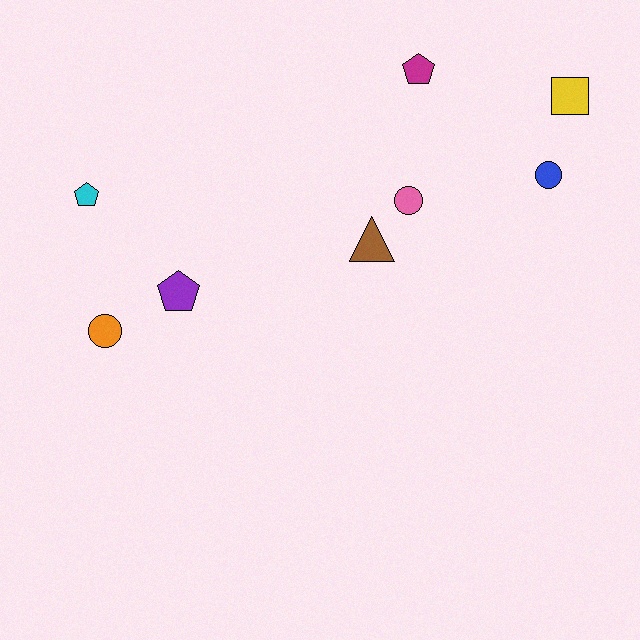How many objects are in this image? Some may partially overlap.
There are 8 objects.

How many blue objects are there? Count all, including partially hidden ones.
There is 1 blue object.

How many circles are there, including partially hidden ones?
There are 3 circles.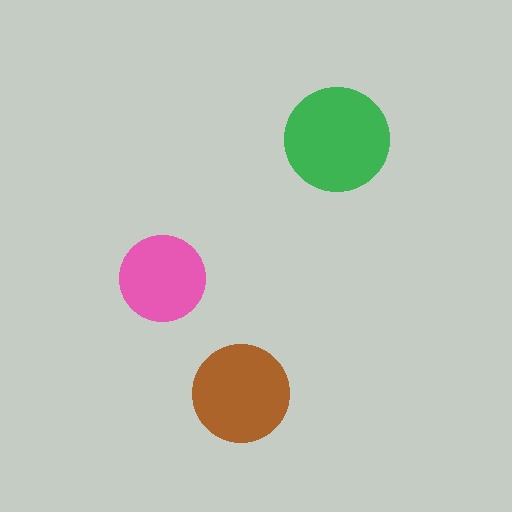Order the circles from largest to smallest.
the green one, the brown one, the pink one.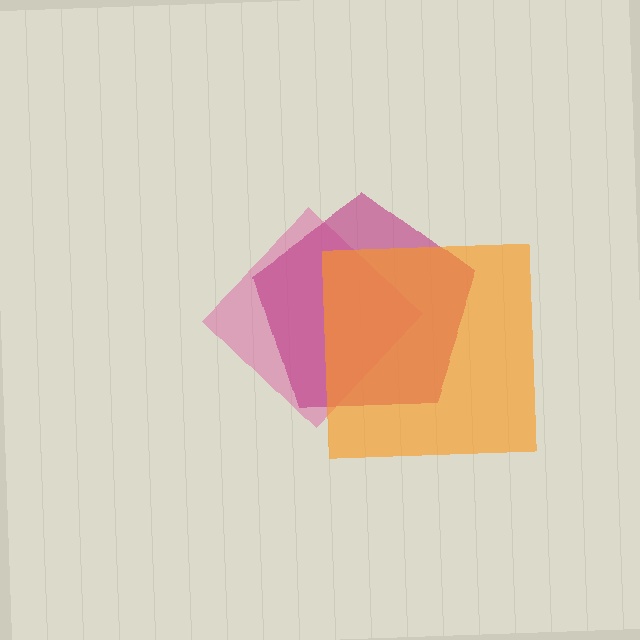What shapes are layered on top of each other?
The layered shapes are: a pink diamond, a magenta pentagon, an orange square.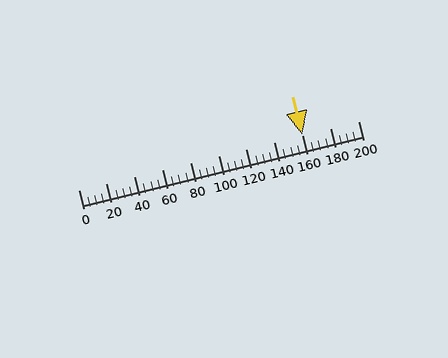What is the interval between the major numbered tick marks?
The major tick marks are spaced 20 units apart.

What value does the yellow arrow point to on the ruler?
The yellow arrow points to approximately 160.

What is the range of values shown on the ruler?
The ruler shows values from 0 to 200.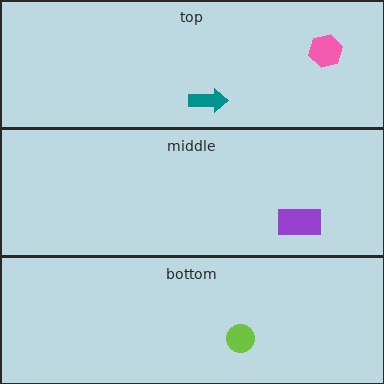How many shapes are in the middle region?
1.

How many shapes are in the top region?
2.